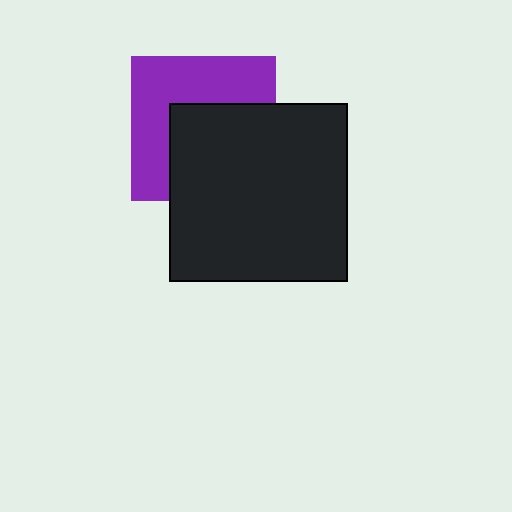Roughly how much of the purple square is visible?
About half of it is visible (roughly 51%).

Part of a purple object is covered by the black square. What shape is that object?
It is a square.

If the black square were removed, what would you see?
You would see the complete purple square.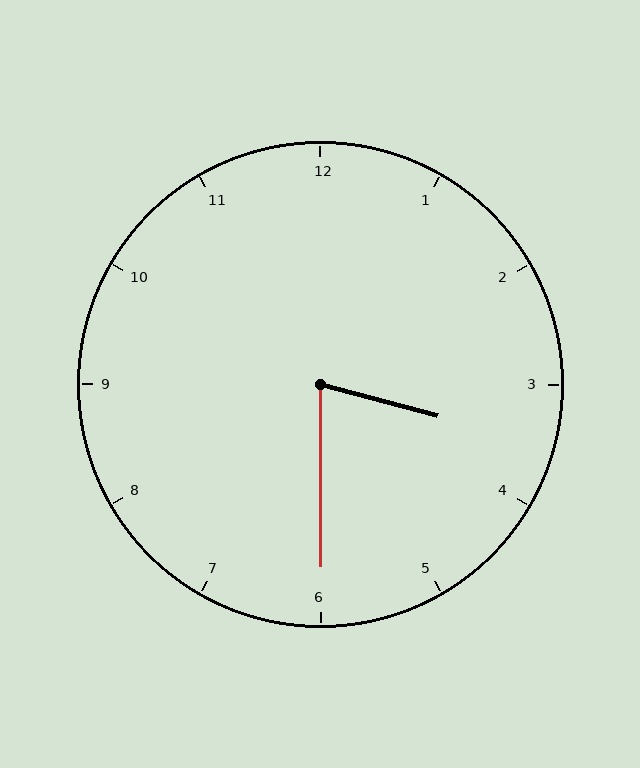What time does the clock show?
3:30.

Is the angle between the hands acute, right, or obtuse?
It is acute.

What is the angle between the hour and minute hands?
Approximately 75 degrees.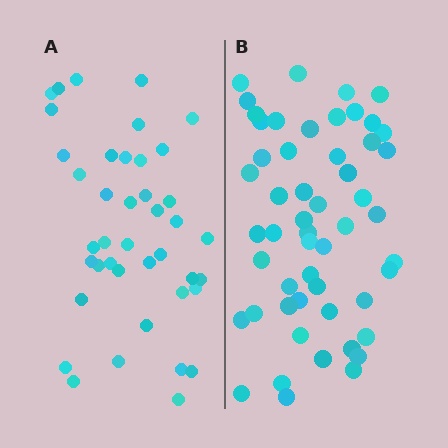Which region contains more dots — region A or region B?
Region B (the right region) has more dots.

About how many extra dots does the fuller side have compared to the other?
Region B has roughly 12 or so more dots than region A.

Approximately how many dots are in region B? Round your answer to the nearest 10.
About 50 dots. (The exact count is 53, which rounds to 50.)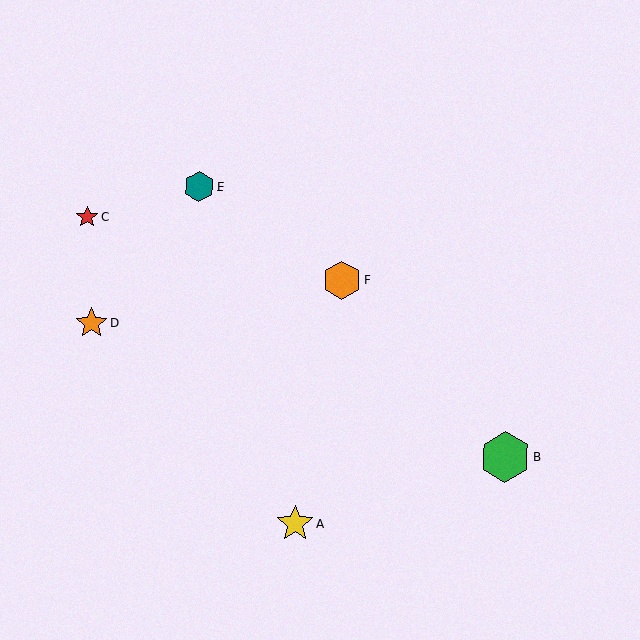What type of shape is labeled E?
Shape E is a teal hexagon.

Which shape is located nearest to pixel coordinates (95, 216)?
The red star (labeled C) at (88, 217) is nearest to that location.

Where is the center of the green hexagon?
The center of the green hexagon is at (505, 457).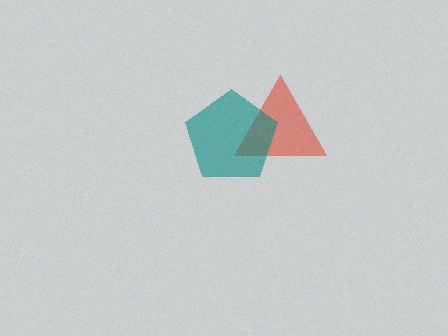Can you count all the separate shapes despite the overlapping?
Yes, there are 2 separate shapes.